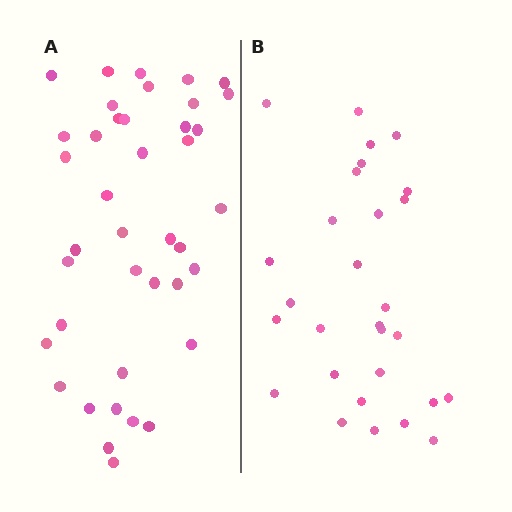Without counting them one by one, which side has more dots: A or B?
Region A (the left region) has more dots.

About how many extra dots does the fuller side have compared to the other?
Region A has roughly 12 or so more dots than region B.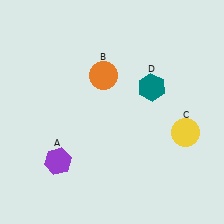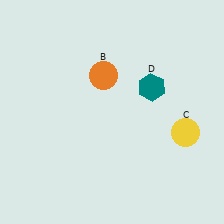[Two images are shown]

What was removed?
The purple hexagon (A) was removed in Image 2.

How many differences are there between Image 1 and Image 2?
There is 1 difference between the two images.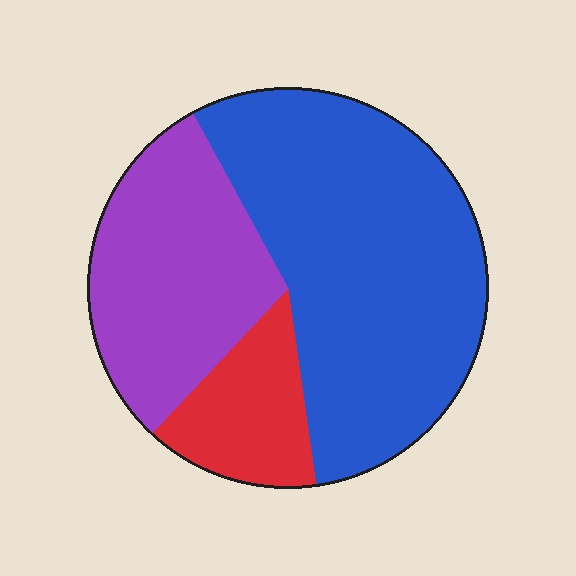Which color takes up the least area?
Red, at roughly 15%.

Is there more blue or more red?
Blue.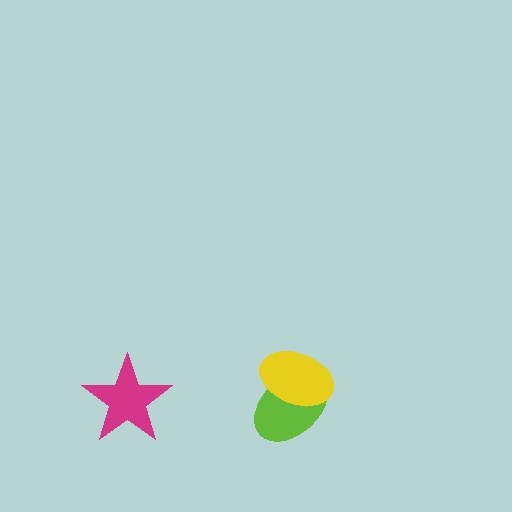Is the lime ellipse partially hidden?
Yes, it is partially covered by another shape.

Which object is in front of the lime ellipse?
The yellow ellipse is in front of the lime ellipse.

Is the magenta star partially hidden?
No, no other shape covers it.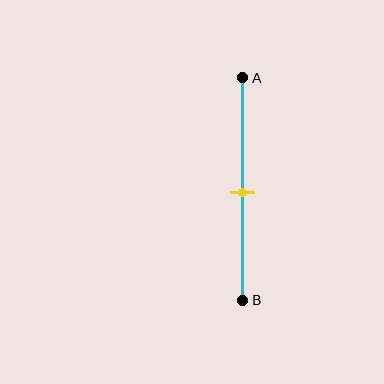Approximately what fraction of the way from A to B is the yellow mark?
The yellow mark is approximately 50% of the way from A to B.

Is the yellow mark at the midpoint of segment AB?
Yes, the mark is approximately at the midpoint.